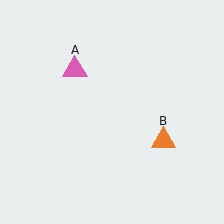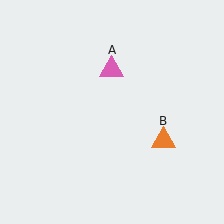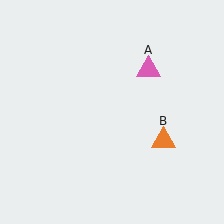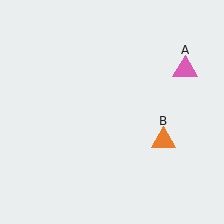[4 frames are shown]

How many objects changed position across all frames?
1 object changed position: pink triangle (object A).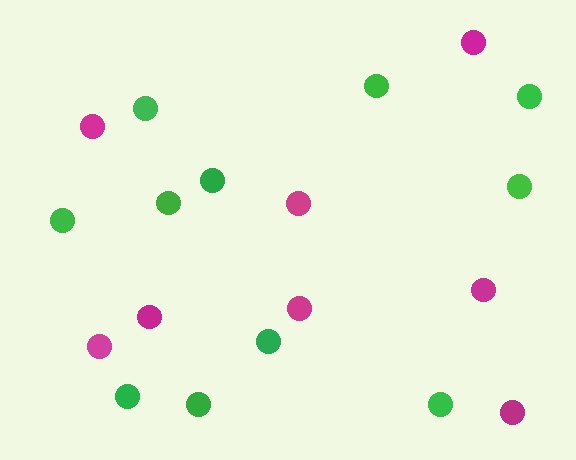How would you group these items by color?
There are 2 groups: one group of green circles (11) and one group of magenta circles (8).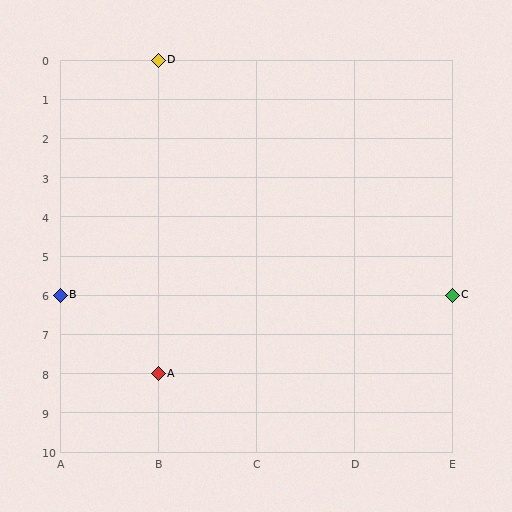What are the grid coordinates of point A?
Point A is at grid coordinates (B, 8).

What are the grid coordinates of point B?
Point B is at grid coordinates (A, 6).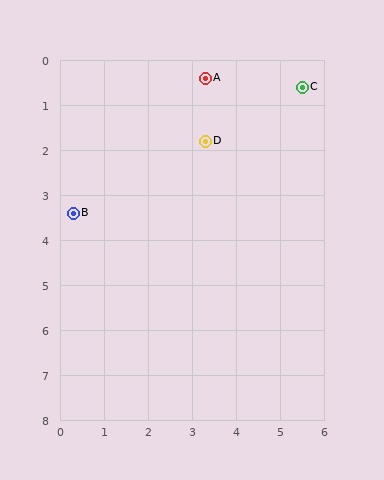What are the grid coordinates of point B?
Point B is at approximately (0.3, 3.4).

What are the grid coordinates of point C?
Point C is at approximately (5.5, 0.6).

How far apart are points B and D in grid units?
Points B and D are about 3.4 grid units apart.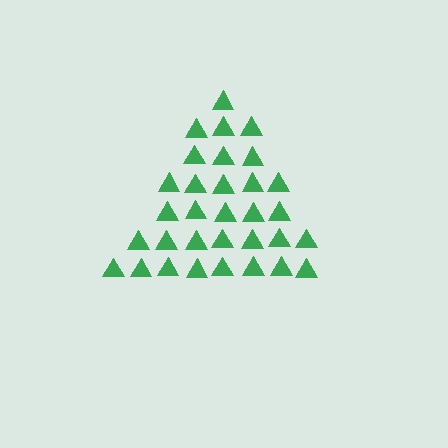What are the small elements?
The small elements are triangles.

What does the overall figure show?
The overall figure shows a triangle.